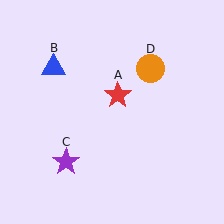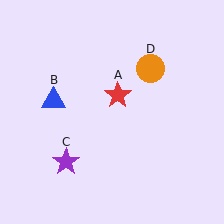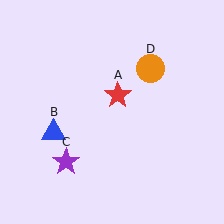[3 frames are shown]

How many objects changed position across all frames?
1 object changed position: blue triangle (object B).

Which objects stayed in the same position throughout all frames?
Red star (object A) and purple star (object C) and orange circle (object D) remained stationary.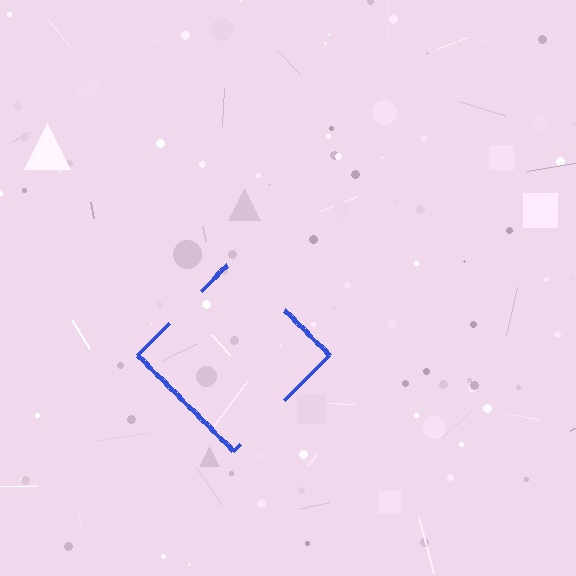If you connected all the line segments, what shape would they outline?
They would outline a diamond.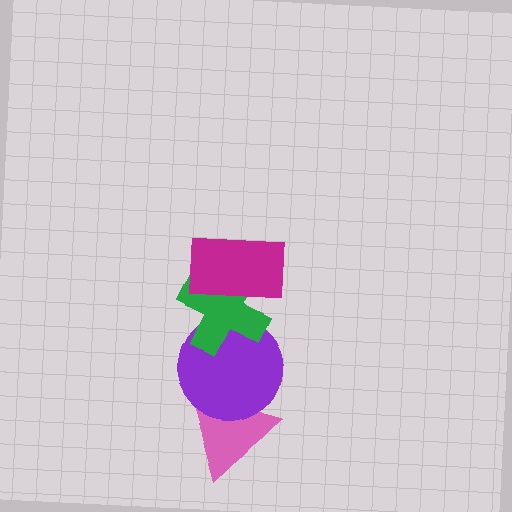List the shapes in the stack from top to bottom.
From top to bottom: the magenta rectangle, the green cross, the purple circle, the pink triangle.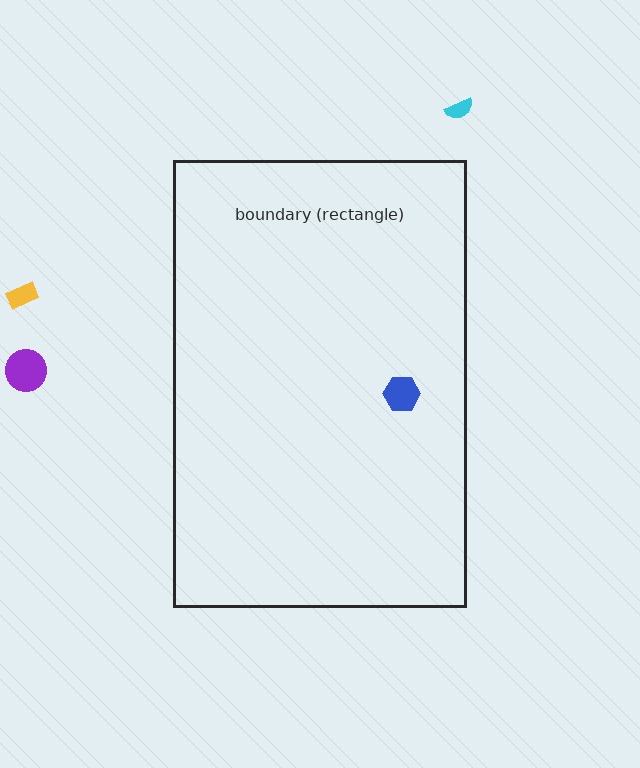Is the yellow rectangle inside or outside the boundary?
Outside.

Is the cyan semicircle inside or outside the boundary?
Outside.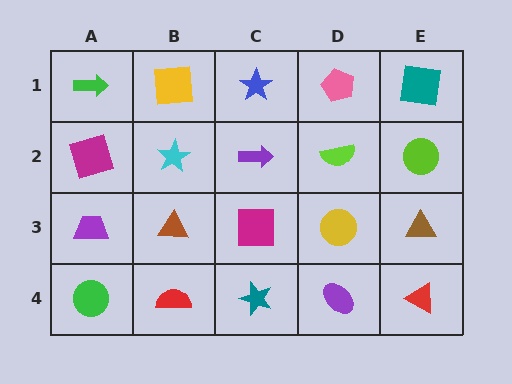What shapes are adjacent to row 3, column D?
A lime semicircle (row 2, column D), a purple ellipse (row 4, column D), a magenta square (row 3, column C), a brown triangle (row 3, column E).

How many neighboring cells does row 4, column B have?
3.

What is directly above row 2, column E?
A teal square.